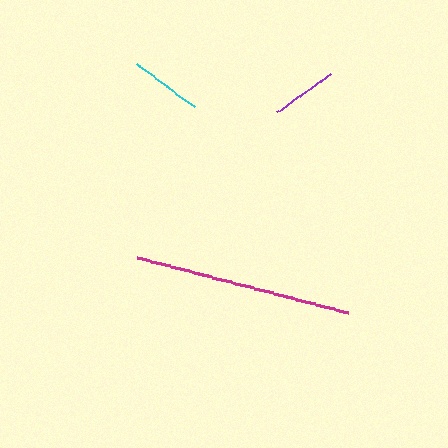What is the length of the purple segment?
The purple segment is approximately 65 pixels long.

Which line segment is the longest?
The magenta line is the longest at approximately 217 pixels.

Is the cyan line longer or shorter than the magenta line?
The magenta line is longer than the cyan line.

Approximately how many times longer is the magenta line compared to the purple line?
The magenta line is approximately 3.3 times the length of the purple line.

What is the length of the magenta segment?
The magenta segment is approximately 217 pixels long.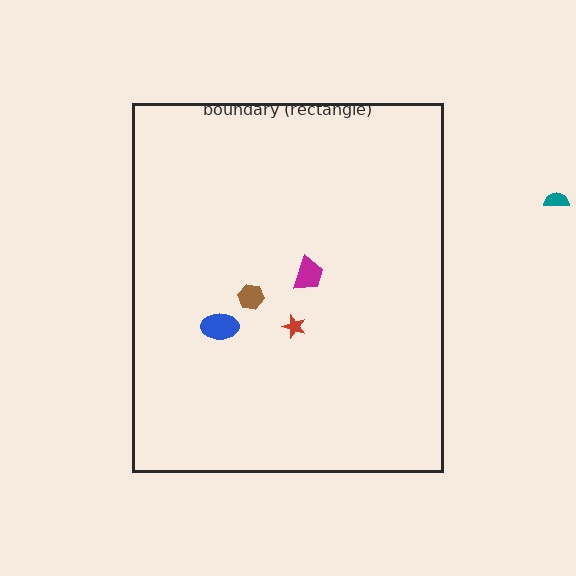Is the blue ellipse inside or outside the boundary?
Inside.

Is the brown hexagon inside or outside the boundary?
Inside.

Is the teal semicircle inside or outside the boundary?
Outside.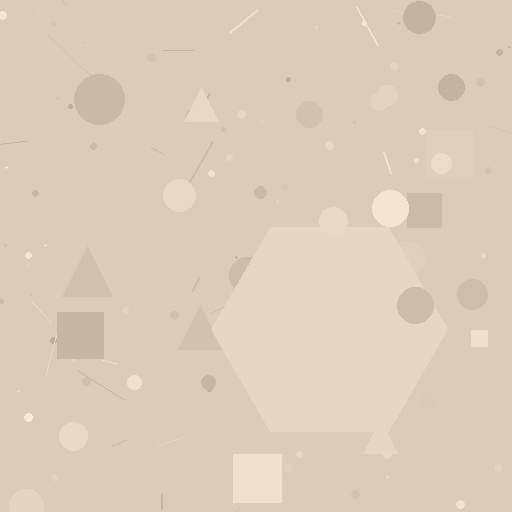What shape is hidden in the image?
A hexagon is hidden in the image.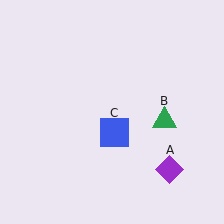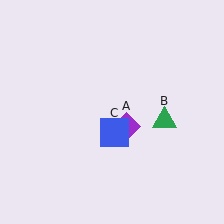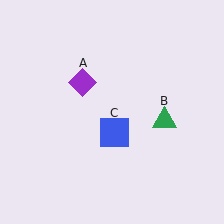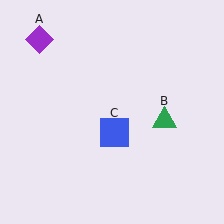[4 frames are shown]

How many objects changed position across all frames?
1 object changed position: purple diamond (object A).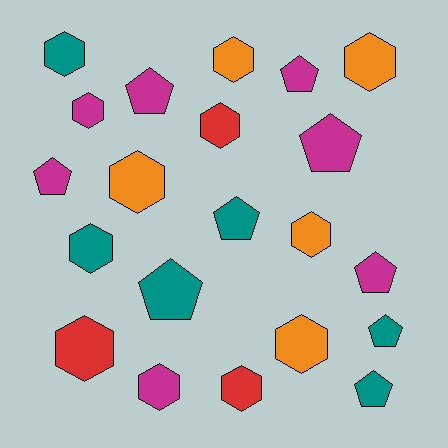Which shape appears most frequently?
Hexagon, with 12 objects.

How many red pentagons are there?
There are no red pentagons.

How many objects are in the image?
There are 21 objects.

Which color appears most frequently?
Magenta, with 7 objects.